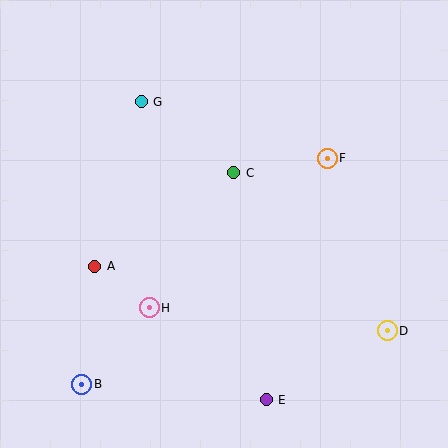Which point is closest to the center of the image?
Point C at (234, 173) is closest to the center.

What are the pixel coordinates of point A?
Point A is at (95, 266).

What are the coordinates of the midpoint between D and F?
The midpoint between D and F is at (357, 245).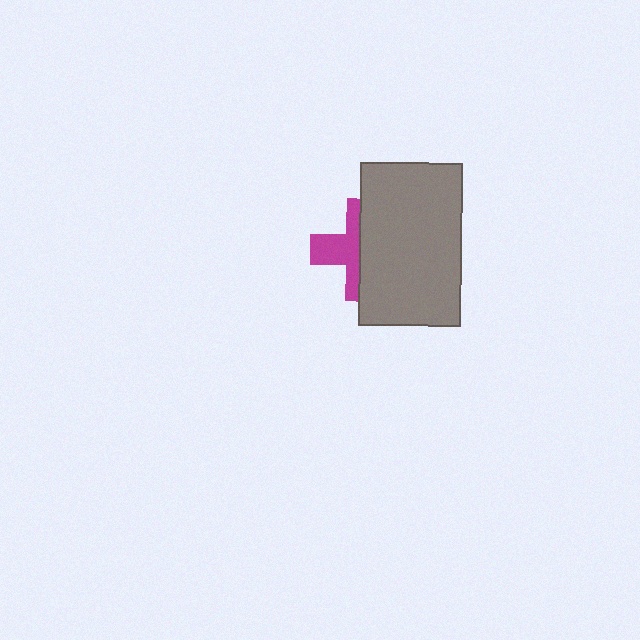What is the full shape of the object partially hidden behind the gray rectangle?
The partially hidden object is a magenta cross.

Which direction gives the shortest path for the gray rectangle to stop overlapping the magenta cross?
Moving right gives the shortest separation.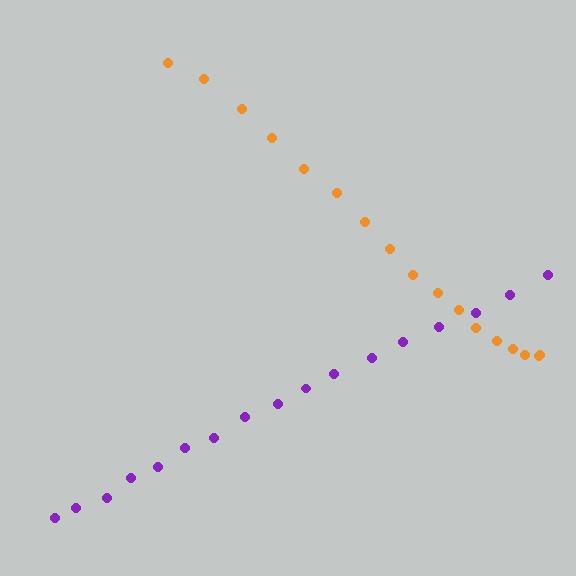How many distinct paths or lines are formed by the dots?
There are 2 distinct paths.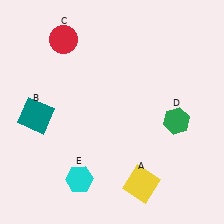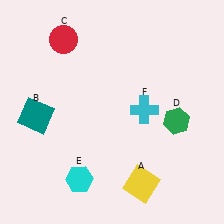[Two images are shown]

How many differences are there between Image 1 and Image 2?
There is 1 difference between the two images.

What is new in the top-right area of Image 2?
A cyan cross (F) was added in the top-right area of Image 2.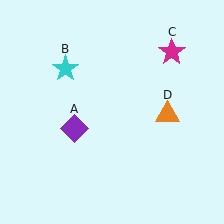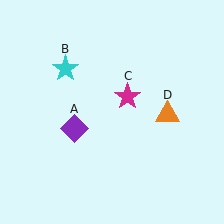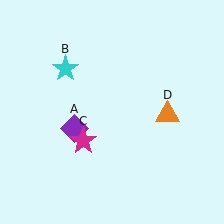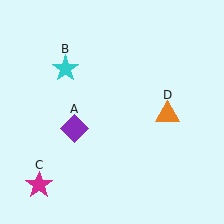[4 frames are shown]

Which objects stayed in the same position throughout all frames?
Purple diamond (object A) and cyan star (object B) and orange triangle (object D) remained stationary.